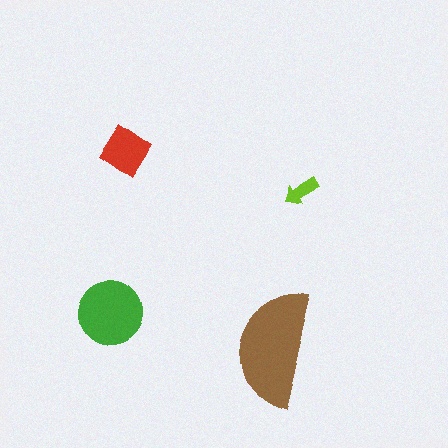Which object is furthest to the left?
The green circle is leftmost.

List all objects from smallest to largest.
The lime arrow, the red diamond, the green circle, the brown semicircle.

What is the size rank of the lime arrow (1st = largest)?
4th.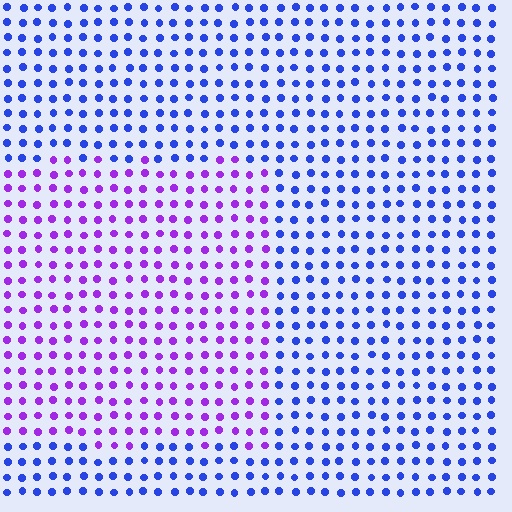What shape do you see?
I see a rectangle.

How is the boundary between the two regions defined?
The boundary is defined purely by a slight shift in hue (about 48 degrees). Spacing, size, and orientation are identical on both sides.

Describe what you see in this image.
The image is filled with small blue elements in a uniform arrangement. A rectangle-shaped region is visible where the elements are tinted to a slightly different hue, forming a subtle color boundary.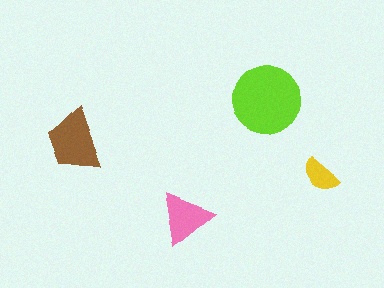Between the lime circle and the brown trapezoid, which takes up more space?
The lime circle.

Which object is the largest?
The lime circle.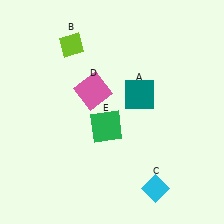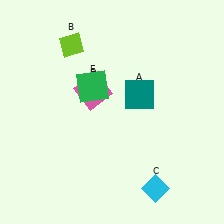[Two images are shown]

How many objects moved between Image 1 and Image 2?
1 object moved between the two images.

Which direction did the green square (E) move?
The green square (E) moved up.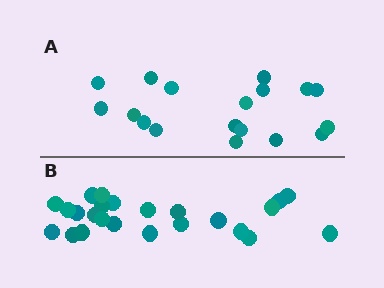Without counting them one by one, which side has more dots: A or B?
Region B (the bottom region) has more dots.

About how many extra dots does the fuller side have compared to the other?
Region B has about 6 more dots than region A.